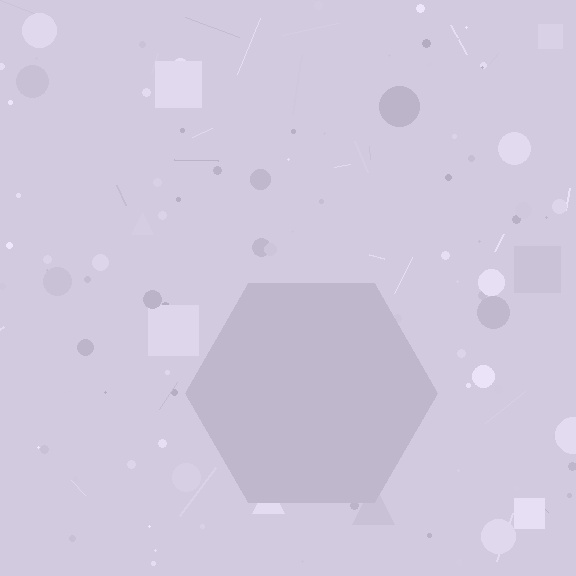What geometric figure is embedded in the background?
A hexagon is embedded in the background.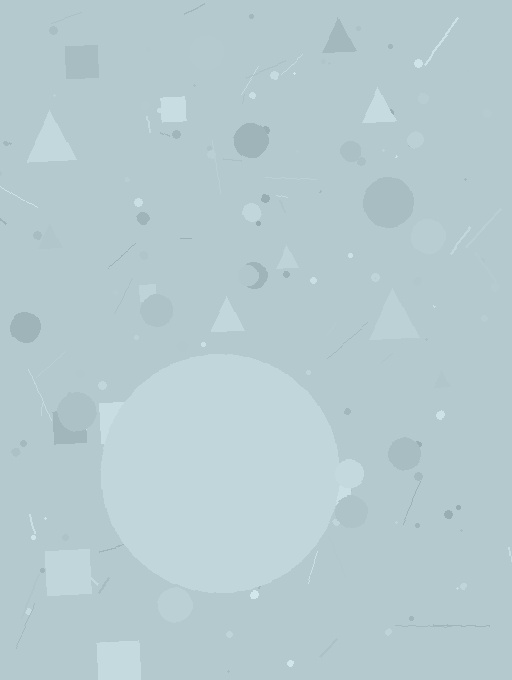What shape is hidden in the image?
A circle is hidden in the image.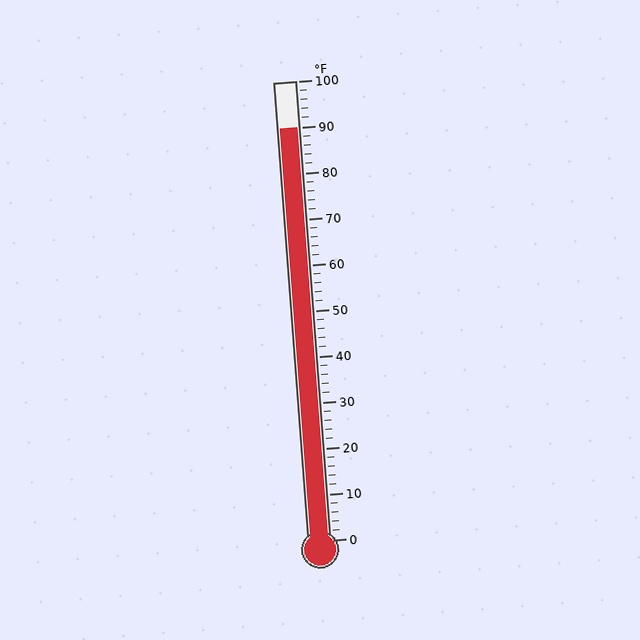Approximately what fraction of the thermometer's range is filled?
The thermometer is filled to approximately 90% of its range.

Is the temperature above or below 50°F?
The temperature is above 50°F.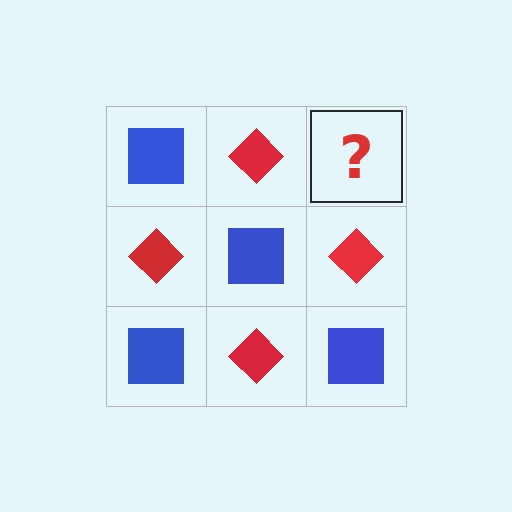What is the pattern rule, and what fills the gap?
The rule is that it alternates blue square and red diamond in a checkerboard pattern. The gap should be filled with a blue square.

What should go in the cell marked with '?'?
The missing cell should contain a blue square.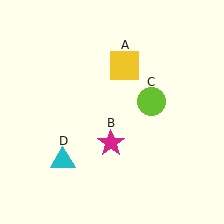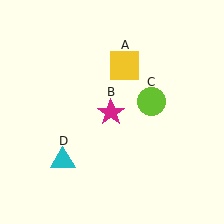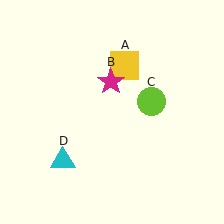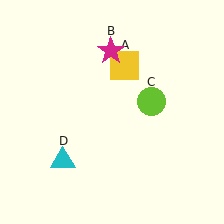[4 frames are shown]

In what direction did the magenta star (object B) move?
The magenta star (object B) moved up.